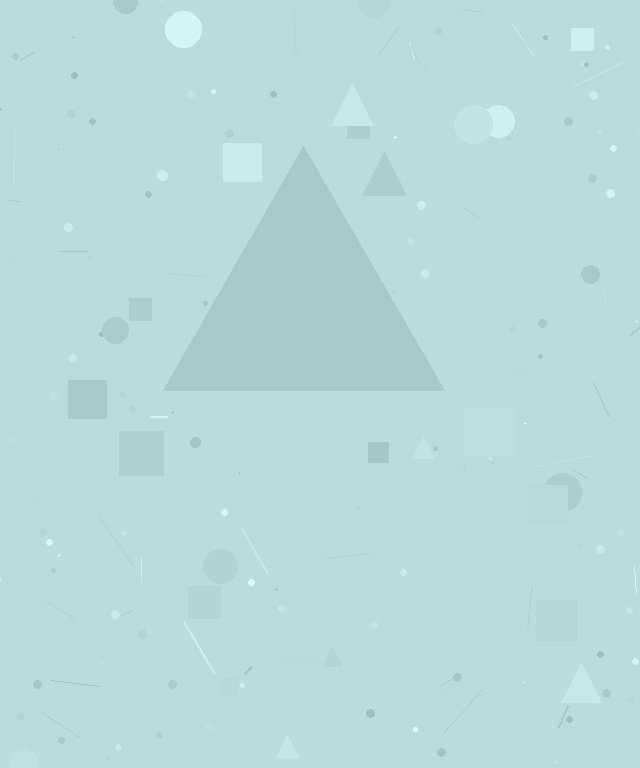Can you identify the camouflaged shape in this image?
The camouflaged shape is a triangle.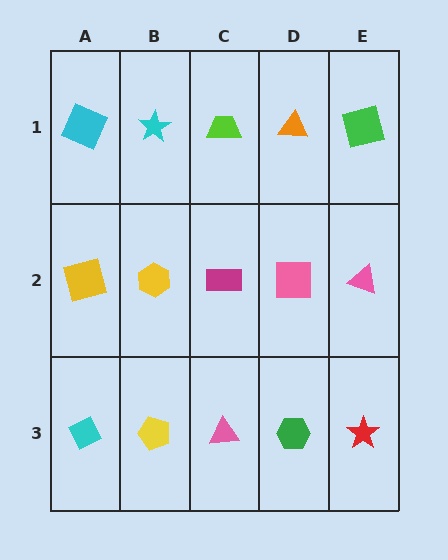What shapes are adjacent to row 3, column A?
A yellow square (row 2, column A), a yellow pentagon (row 3, column B).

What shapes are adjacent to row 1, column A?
A yellow square (row 2, column A), a cyan star (row 1, column B).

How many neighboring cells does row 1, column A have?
2.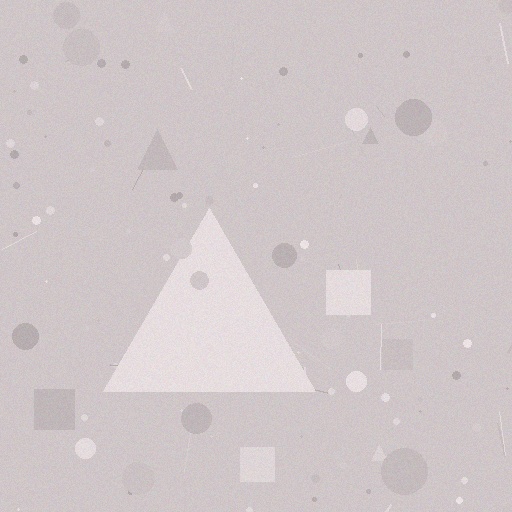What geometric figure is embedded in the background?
A triangle is embedded in the background.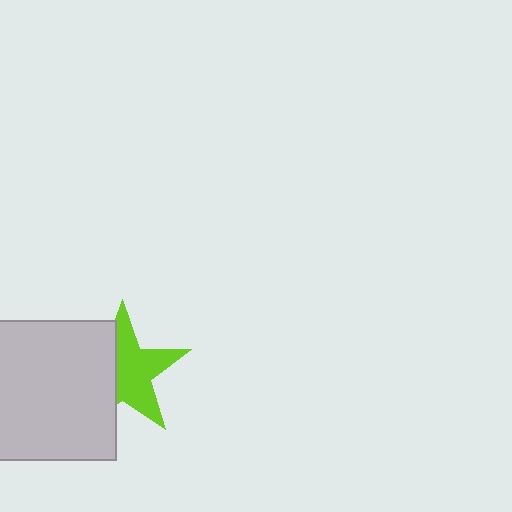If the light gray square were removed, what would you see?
You would see the complete lime star.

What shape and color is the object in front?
The object in front is a light gray square.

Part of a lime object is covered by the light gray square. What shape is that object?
It is a star.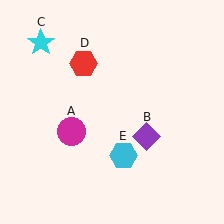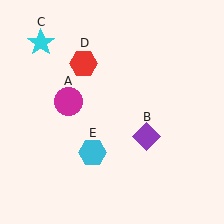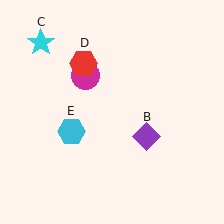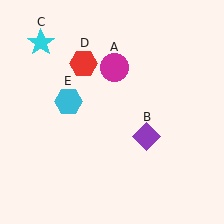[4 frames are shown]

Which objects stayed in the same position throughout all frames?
Purple diamond (object B) and cyan star (object C) and red hexagon (object D) remained stationary.